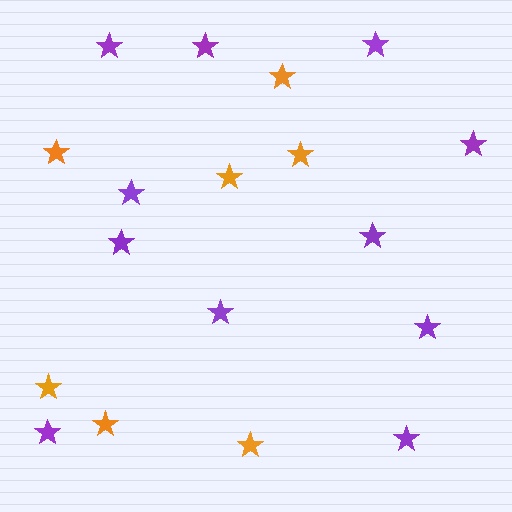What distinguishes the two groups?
There are 2 groups: one group of orange stars (7) and one group of purple stars (11).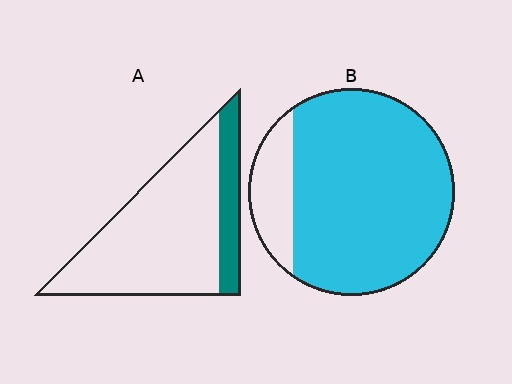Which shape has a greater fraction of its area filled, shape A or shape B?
Shape B.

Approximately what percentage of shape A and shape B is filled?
A is approximately 20% and B is approximately 85%.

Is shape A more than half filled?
No.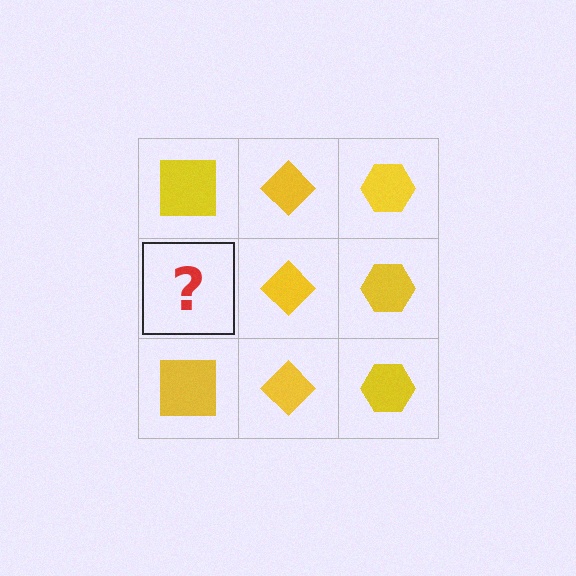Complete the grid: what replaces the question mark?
The question mark should be replaced with a yellow square.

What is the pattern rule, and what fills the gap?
The rule is that each column has a consistent shape. The gap should be filled with a yellow square.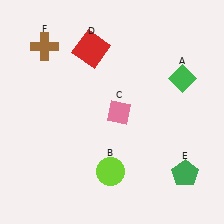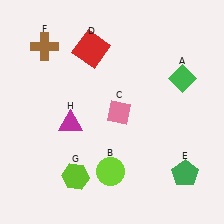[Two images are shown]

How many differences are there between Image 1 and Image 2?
There are 2 differences between the two images.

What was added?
A lime hexagon (G), a magenta triangle (H) were added in Image 2.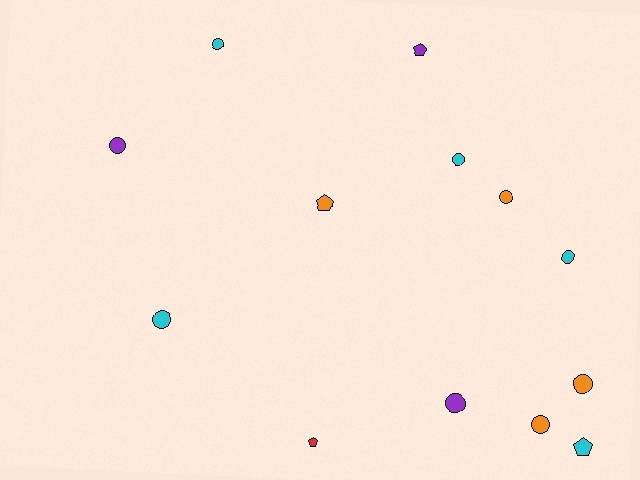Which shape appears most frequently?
Circle, with 9 objects.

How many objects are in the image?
There are 13 objects.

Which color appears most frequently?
Cyan, with 5 objects.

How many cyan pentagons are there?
There is 1 cyan pentagon.